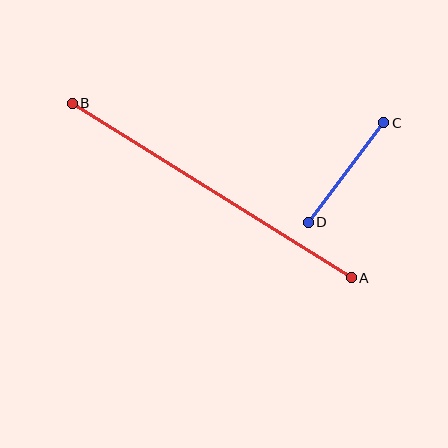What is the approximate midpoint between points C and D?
The midpoint is at approximately (346, 172) pixels.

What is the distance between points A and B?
The distance is approximately 329 pixels.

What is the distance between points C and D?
The distance is approximately 125 pixels.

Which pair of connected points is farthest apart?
Points A and B are farthest apart.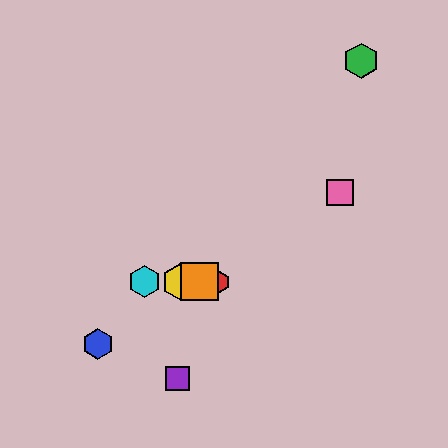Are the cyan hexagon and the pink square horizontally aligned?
No, the cyan hexagon is at y≈282 and the pink square is at y≈192.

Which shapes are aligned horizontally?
The red hexagon, the yellow hexagon, the orange square, the cyan hexagon are aligned horizontally.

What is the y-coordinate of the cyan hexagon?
The cyan hexagon is at y≈282.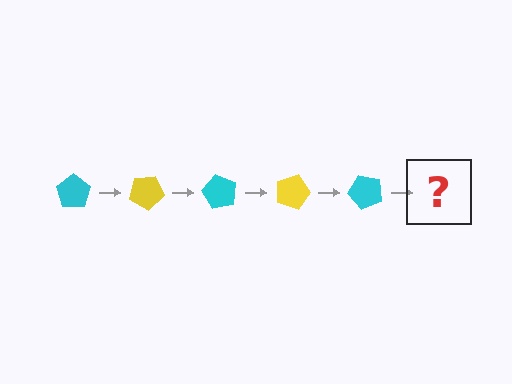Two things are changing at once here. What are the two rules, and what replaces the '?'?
The two rules are that it rotates 30 degrees each step and the color cycles through cyan and yellow. The '?' should be a yellow pentagon, rotated 150 degrees from the start.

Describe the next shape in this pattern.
It should be a yellow pentagon, rotated 150 degrees from the start.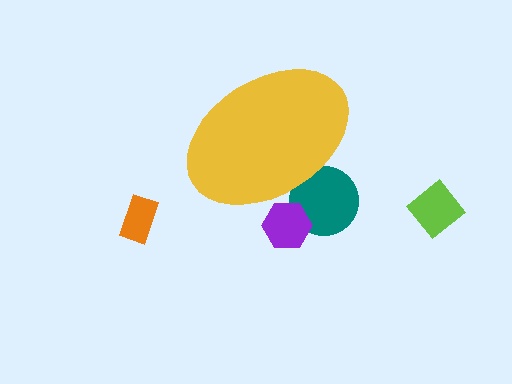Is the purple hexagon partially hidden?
Yes, the purple hexagon is partially hidden behind the yellow ellipse.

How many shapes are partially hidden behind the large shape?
2 shapes are partially hidden.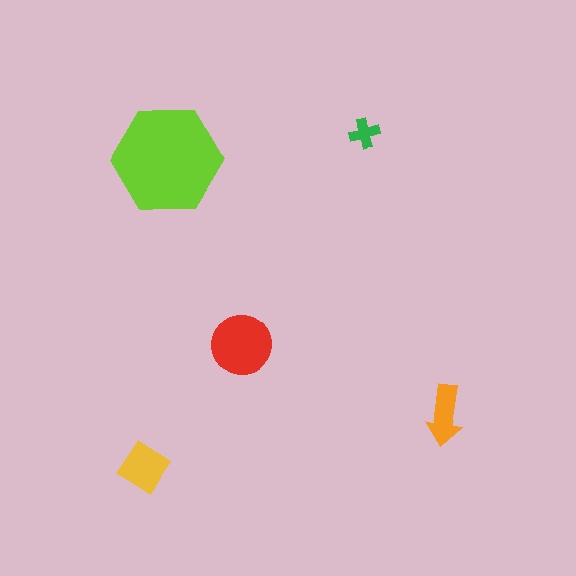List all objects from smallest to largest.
The green cross, the orange arrow, the yellow diamond, the red circle, the lime hexagon.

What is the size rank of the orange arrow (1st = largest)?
4th.